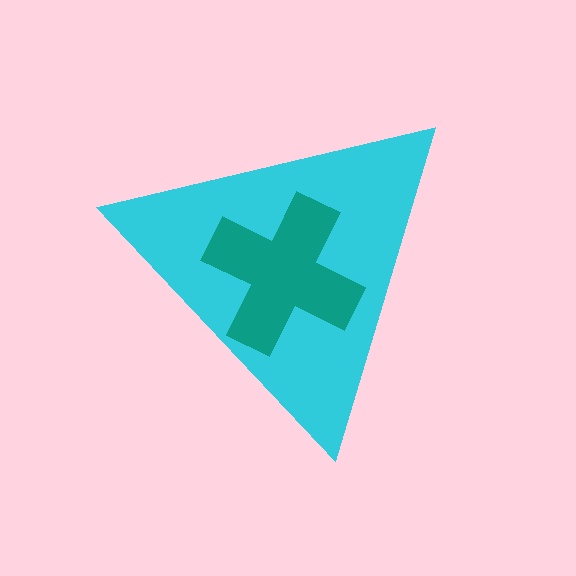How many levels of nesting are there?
2.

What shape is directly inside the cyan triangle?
The teal cross.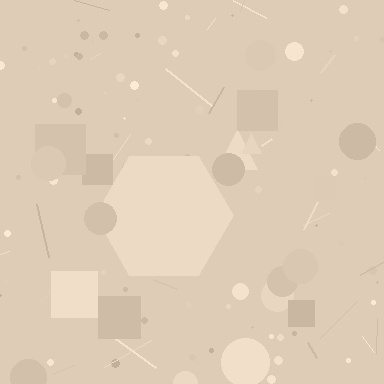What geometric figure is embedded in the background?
A hexagon is embedded in the background.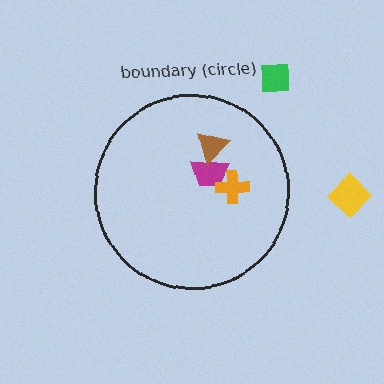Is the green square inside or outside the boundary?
Outside.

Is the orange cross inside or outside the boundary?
Inside.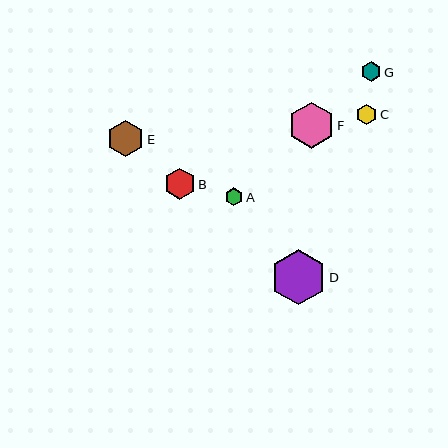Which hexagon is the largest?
Hexagon D is the largest with a size of approximately 55 pixels.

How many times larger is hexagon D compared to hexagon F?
Hexagon D is approximately 1.2 times the size of hexagon F.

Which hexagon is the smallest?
Hexagon A is the smallest with a size of approximately 18 pixels.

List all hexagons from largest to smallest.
From largest to smallest: D, F, E, B, C, G, A.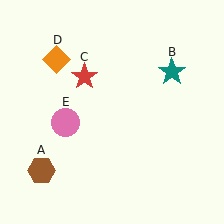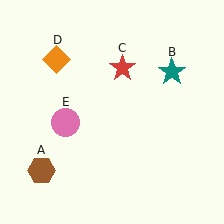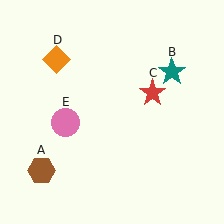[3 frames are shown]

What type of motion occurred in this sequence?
The red star (object C) rotated clockwise around the center of the scene.